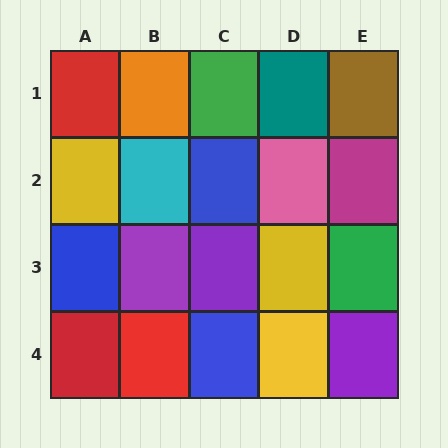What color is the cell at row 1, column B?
Orange.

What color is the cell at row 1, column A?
Red.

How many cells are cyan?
1 cell is cyan.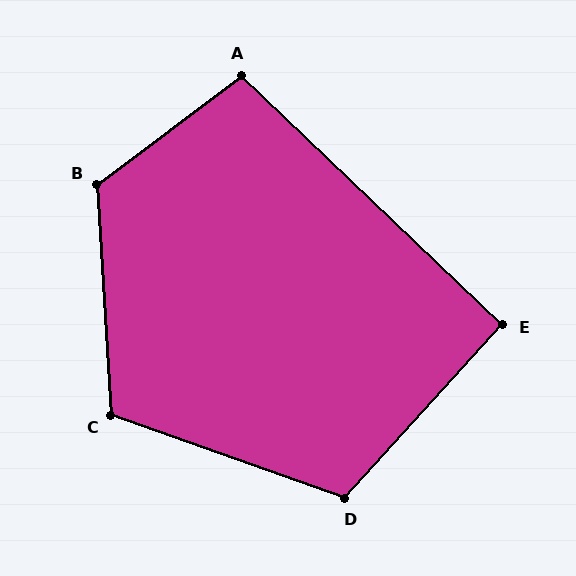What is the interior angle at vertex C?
Approximately 113 degrees (obtuse).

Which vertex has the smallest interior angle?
E, at approximately 91 degrees.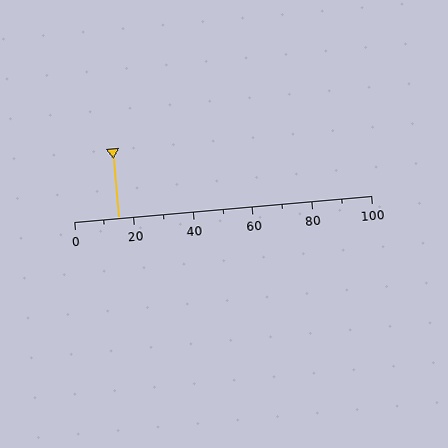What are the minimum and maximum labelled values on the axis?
The axis runs from 0 to 100.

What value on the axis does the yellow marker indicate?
The marker indicates approximately 15.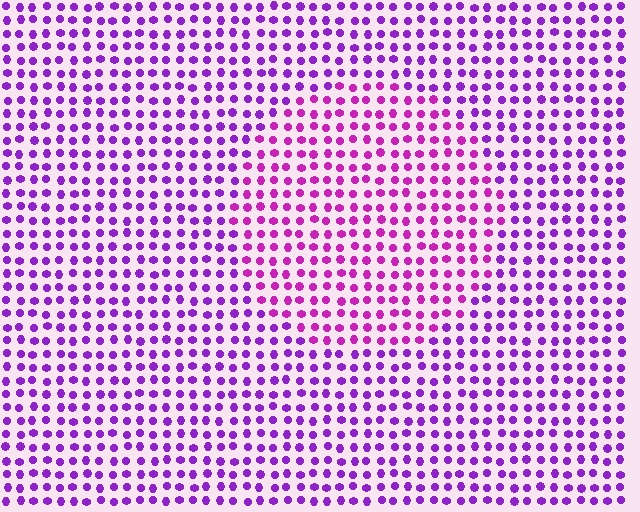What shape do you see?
I see a circle.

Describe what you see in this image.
The image is filled with small purple elements in a uniform arrangement. A circle-shaped region is visible where the elements are tinted to a slightly different hue, forming a subtle color boundary.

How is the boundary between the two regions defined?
The boundary is defined purely by a slight shift in hue (about 27 degrees). Spacing, size, and orientation are identical on both sides.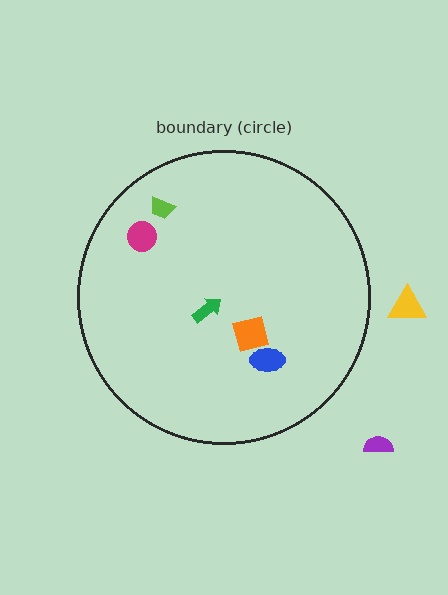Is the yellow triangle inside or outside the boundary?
Outside.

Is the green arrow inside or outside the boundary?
Inside.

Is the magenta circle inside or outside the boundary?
Inside.